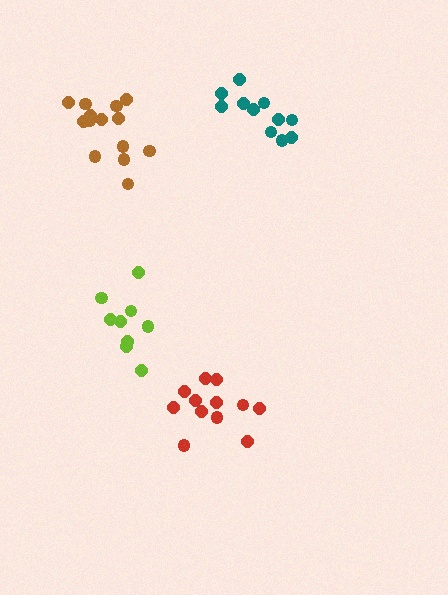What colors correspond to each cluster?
The clusters are colored: red, brown, teal, lime.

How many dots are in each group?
Group 1: 12 dots, Group 2: 14 dots, Group 3: 11 dots, Group 4: 9 dots (46 total).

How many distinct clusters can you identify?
There are 4 distinct clusters.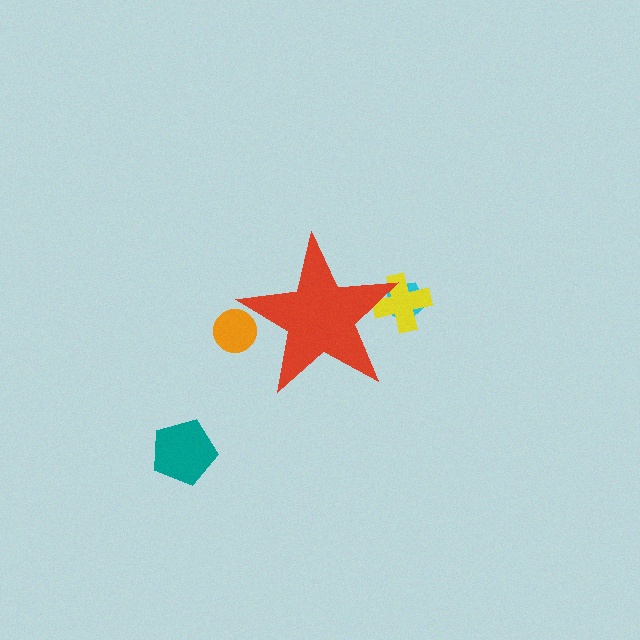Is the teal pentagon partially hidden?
No, the teal pentagon is fully visible.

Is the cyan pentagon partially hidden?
Yes, the cyan pentagon is partially hidden behind the red star.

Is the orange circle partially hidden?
Yes, the orange circle is partially hidden behind the red star.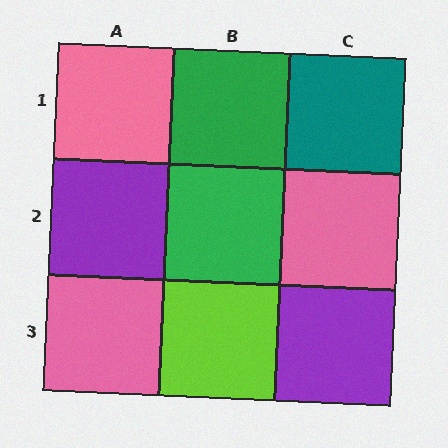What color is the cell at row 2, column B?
Green.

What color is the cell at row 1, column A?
Pink.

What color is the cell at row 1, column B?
Green.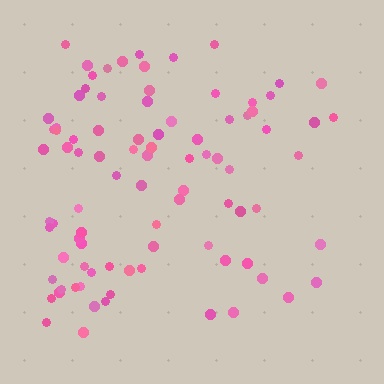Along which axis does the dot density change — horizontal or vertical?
Horizontal.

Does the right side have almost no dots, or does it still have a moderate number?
Still a moderate number, just noticeably fewer than the left.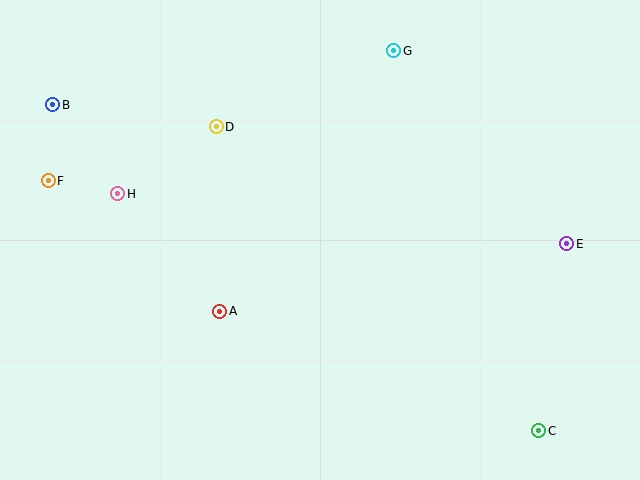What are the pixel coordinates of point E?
Point E is at (567, 244).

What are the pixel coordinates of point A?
Point A is at (220, 311).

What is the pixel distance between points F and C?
The distance between F and C is 551 pixels.